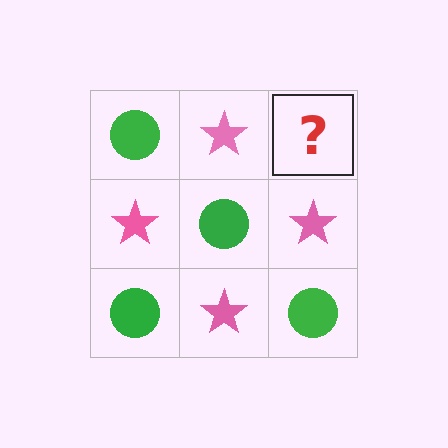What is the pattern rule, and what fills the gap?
The rule is that it alternates green circle and pink star in a checkerboard pattern. The gap should be filled with a green circle.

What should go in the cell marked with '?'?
The missing cell should contain a green circle.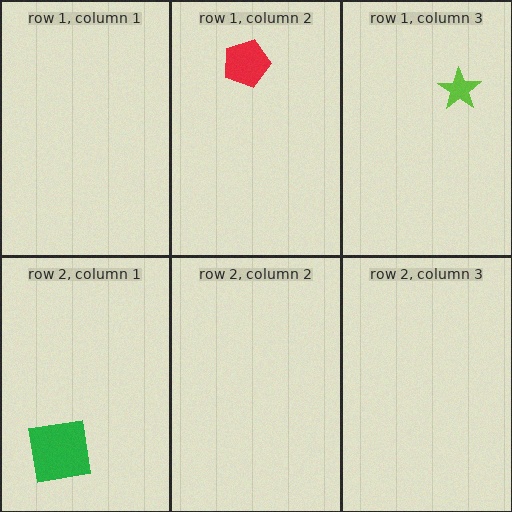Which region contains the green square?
The row 2, column 1 region.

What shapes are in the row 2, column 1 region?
The green square.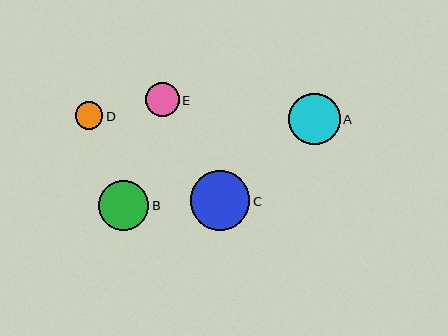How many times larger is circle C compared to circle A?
Circle C is approximately 1.2 times the size of circle A.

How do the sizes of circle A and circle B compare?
Circle A and circle B are approximately the same size.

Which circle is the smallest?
Circle D is the smallest with a size of approximately 28 pixels.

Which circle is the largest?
Circle C is the largest with a size of approximately 59 pixels.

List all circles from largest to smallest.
From largest to smallest: C, A, B, E, D.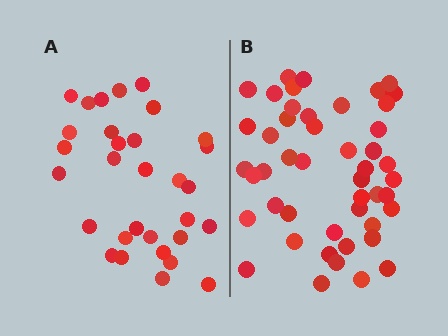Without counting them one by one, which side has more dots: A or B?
Region B (the right region) has more dots.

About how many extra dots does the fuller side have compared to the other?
Region B has approximately 15 more dots than region A.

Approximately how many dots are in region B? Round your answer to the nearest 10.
About 50 dots. (The exact count is 47, which rounds to 50.)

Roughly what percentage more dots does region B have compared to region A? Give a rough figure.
About 50% more.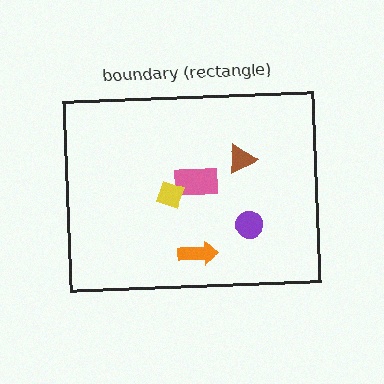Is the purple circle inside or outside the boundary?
Inside.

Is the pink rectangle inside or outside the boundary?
Inside.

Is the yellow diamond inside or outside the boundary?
Inside.